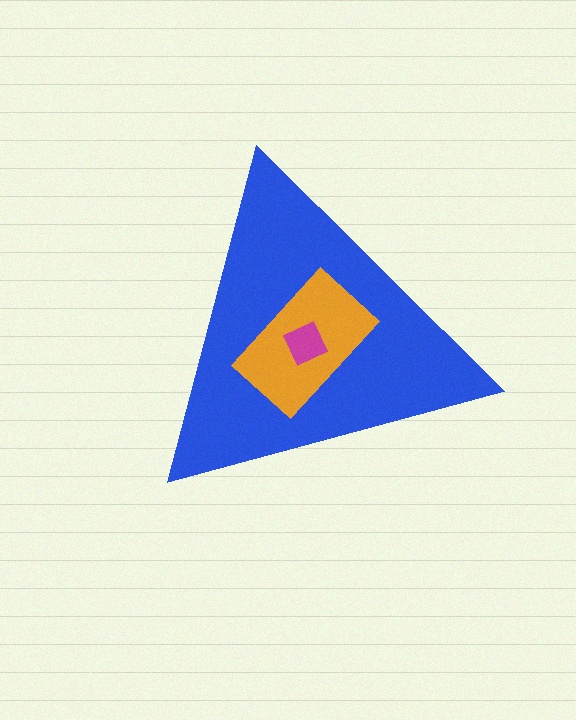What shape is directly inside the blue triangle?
The orange rectangle.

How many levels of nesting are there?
3.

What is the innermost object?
The magenta square.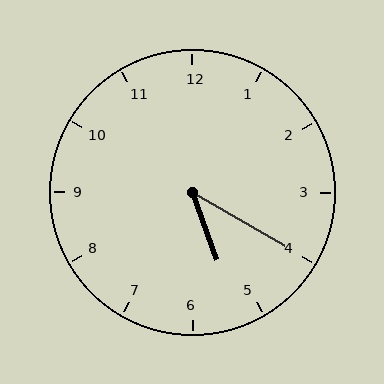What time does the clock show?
5:20.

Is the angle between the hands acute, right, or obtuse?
It is acute.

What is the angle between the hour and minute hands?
Approximately 40 degrees.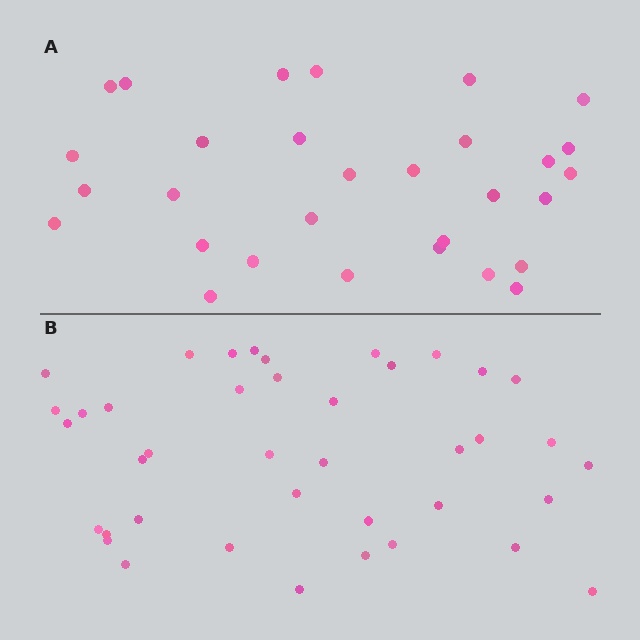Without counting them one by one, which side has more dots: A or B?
Region B (the bottom region) has more dots.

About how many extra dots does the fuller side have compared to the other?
Region B has roughly 10 or so more dots than region A.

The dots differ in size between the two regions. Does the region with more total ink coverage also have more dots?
No. Region A has more total ink coverage because its dots are larger, but region B actually contains more individual dots. Total area can be misleading — the number of items is what matters here.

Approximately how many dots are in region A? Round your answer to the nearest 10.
About 30 dots.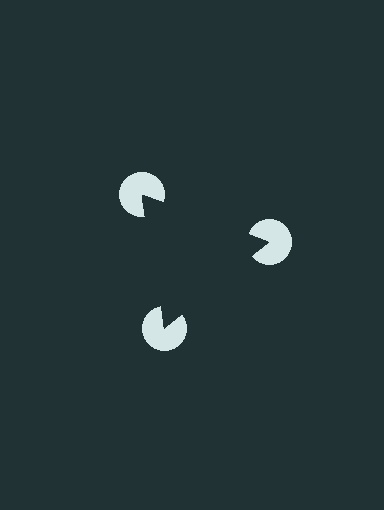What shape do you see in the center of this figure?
An illusory triangle — its edges are inferred from the aligned wedge cuts in the pac-man discs, not physically drawn.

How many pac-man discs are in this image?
There are 3 — one at each vertex of the illusory triangle.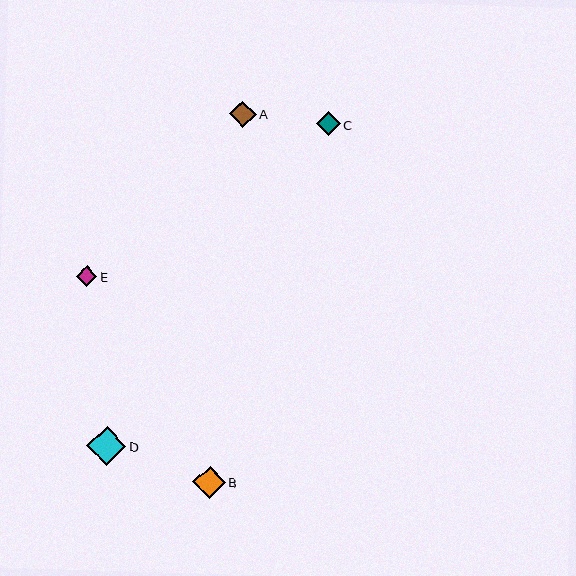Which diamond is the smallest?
Diamond E is the smallest with a size of approximately 21 pixels.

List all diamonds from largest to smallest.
From largest to smallest: D, B, A, C, E.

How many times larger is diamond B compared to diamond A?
Diamond B is approximately 1.2 times the size of diamond A.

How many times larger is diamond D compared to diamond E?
Diamond D is approximately 1.9 times the size of diamond E.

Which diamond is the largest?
Diamond D is the largest with a size of approximately 39 pixels.